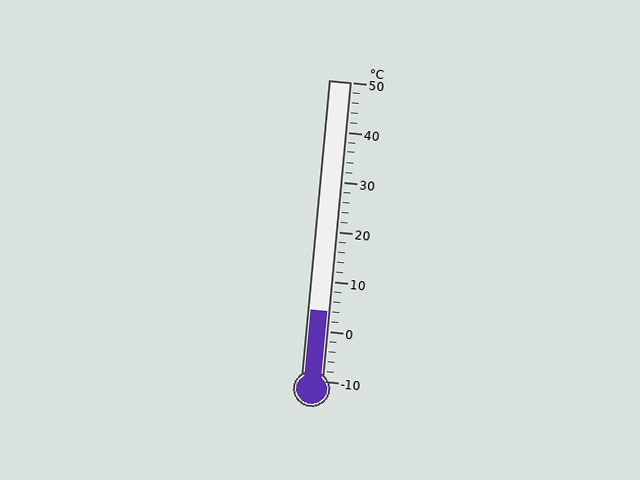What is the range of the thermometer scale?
The thermometer scale ranges from -10°C to 50°C.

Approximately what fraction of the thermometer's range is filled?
The thermometer is filled to approximately 25% of its range.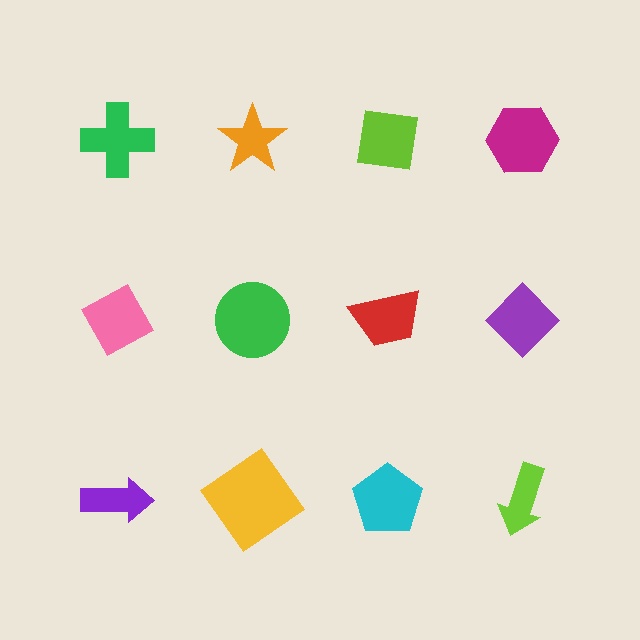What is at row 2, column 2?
A green circle.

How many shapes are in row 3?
4 shapes.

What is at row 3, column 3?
A cyan pentagon.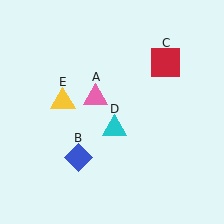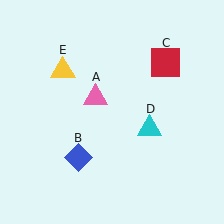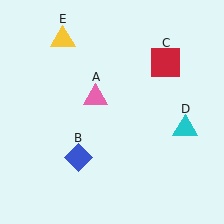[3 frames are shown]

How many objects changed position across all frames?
2 objects changed position: cyan triangle (object D), yellow triangle (object E).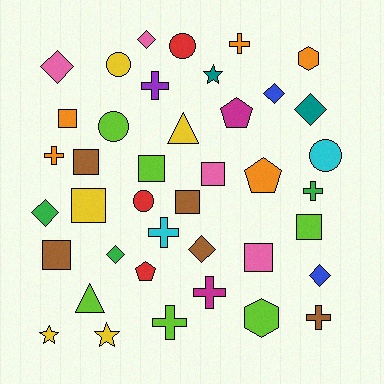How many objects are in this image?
There are 40 objects.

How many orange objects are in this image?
There are 5 orange objects.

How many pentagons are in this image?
There are 3 pentagons.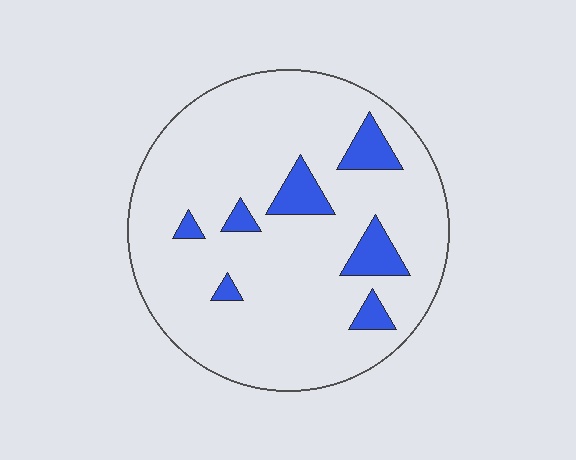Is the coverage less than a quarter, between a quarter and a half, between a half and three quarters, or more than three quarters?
Less than a quarter.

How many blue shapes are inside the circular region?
7.